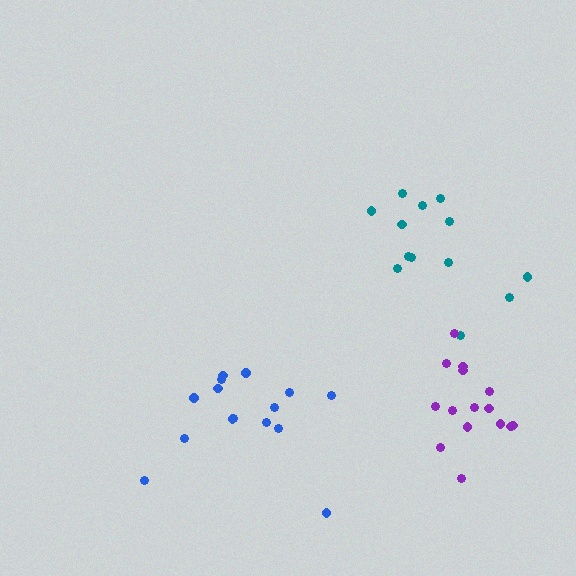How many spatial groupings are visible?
There are 3 spatial groupings.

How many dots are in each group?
Group 1: 15 dots, Group 2: 13 dots, Group 3: 15 dots (43 total).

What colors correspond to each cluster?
The clusters are colored: blue, teal, purple.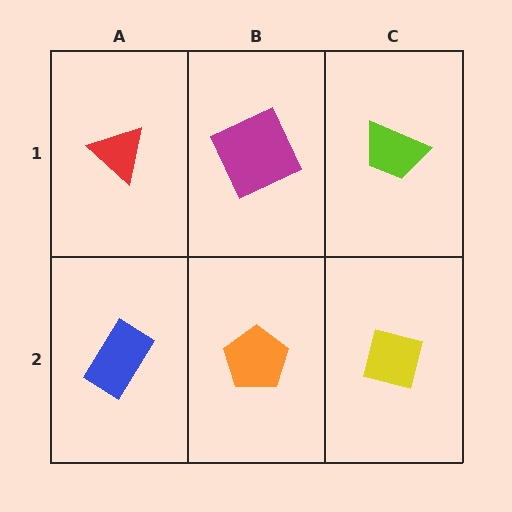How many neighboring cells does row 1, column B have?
3.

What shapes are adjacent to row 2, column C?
A lime trapezoid (row 1, column C), an orange pentagon (row 2, column B).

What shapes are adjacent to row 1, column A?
A blue rectangle (row 2, column A), a magenta square (row 1, column B).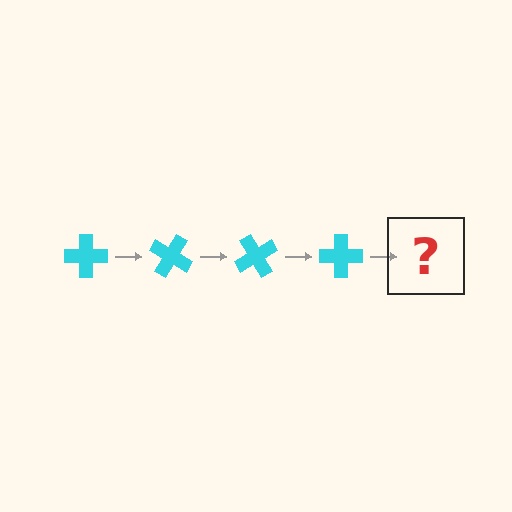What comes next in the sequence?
The next element should be a cyan cross rotated 120 degrees.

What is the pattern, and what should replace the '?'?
The pattern is that the cross rotates 30 degrees each step. The '?' should be a cyan cross rotated 120 degrees.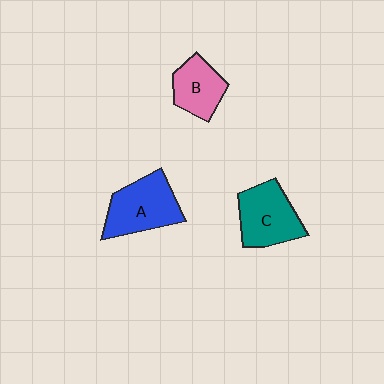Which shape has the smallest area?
Shape B (pink).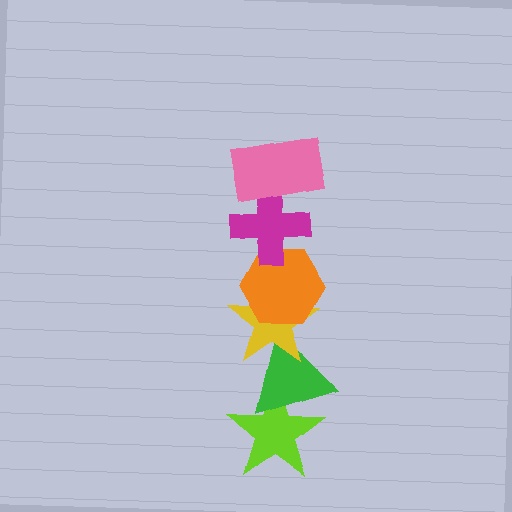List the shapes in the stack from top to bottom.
From top to bottom: the pink rectangle, the magenta cross, the orange hexagon, the yellow star, the green triangle, the lime star.